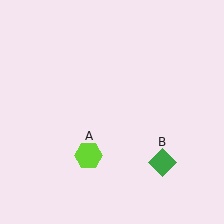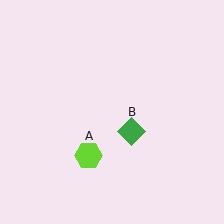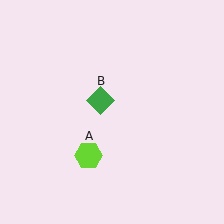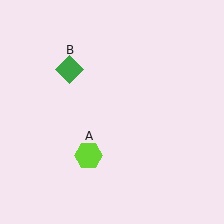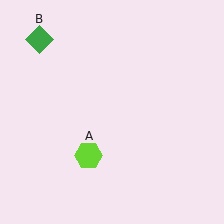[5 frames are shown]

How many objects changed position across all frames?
1 object changed position: green diamond (object B).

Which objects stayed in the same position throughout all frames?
Lime hexagon (object A) remained stationary.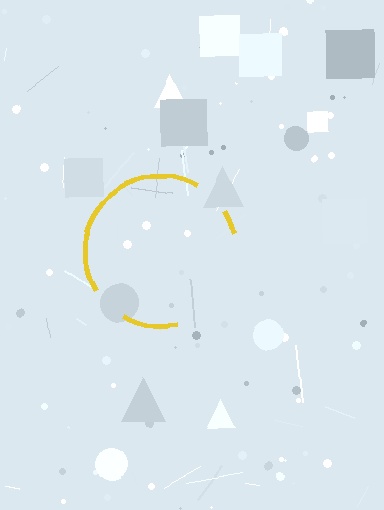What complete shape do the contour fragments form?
The contour fragments form a circle.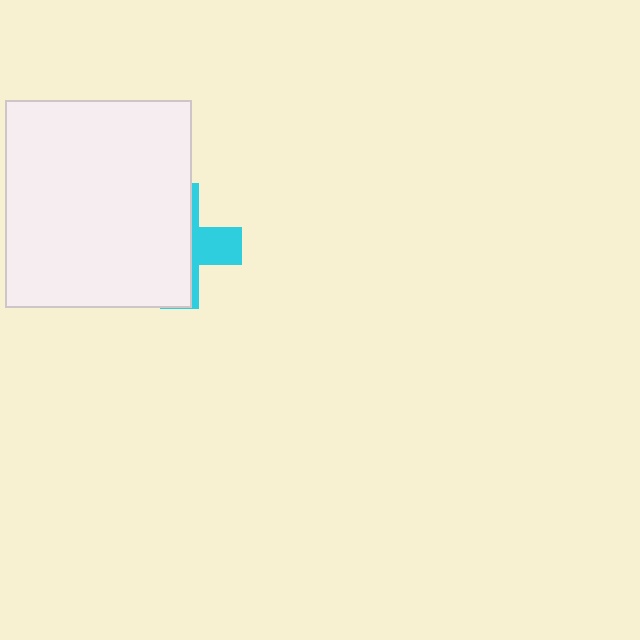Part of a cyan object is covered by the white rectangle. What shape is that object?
It is a cross.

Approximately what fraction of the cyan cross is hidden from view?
Roughly 68% of the cyan cross is hidden behind the white rectangle.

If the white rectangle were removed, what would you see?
You would see the complete cyan cross.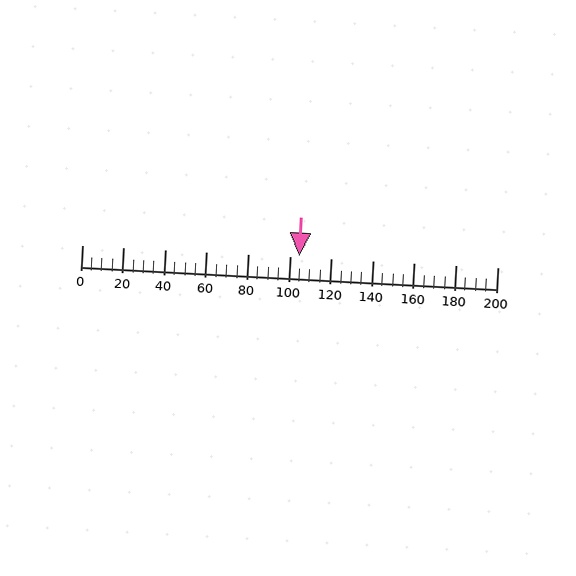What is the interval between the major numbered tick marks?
The major tick marks are spaced 20 units apart.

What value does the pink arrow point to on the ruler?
The pink arrow points to approximately 105.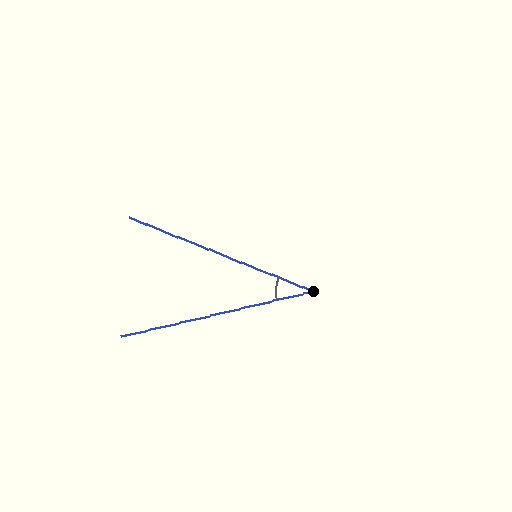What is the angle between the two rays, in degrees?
Approximately 35 degrees.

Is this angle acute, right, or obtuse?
It is acute.